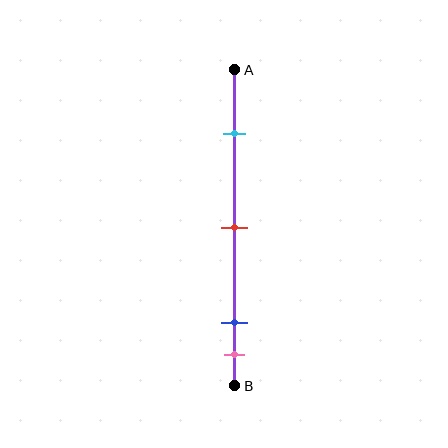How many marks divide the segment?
There are 4 marks dividing the segment.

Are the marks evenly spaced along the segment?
No, the marks are not evenly spaced.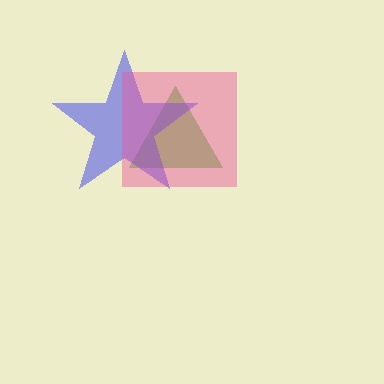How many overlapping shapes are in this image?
There are 3 overlapping shapes in the image.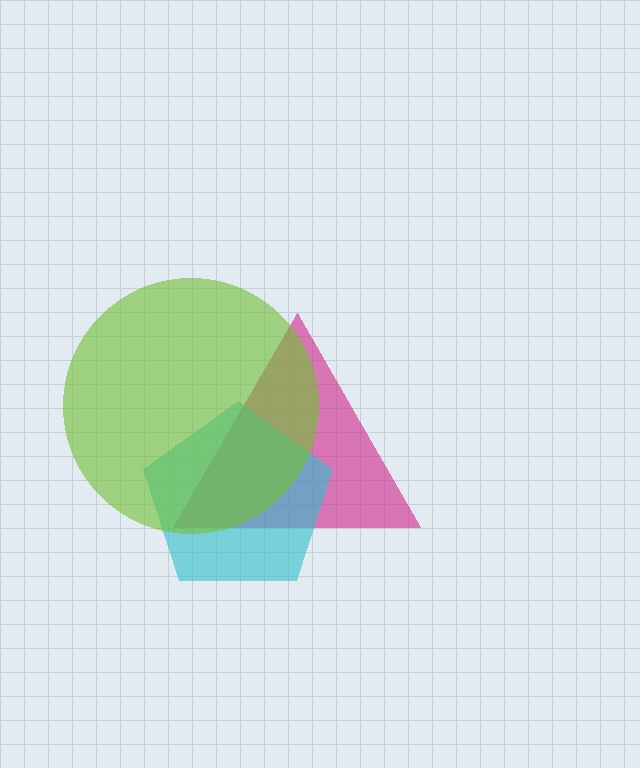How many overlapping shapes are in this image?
There are 3 overlapping shapes in the image.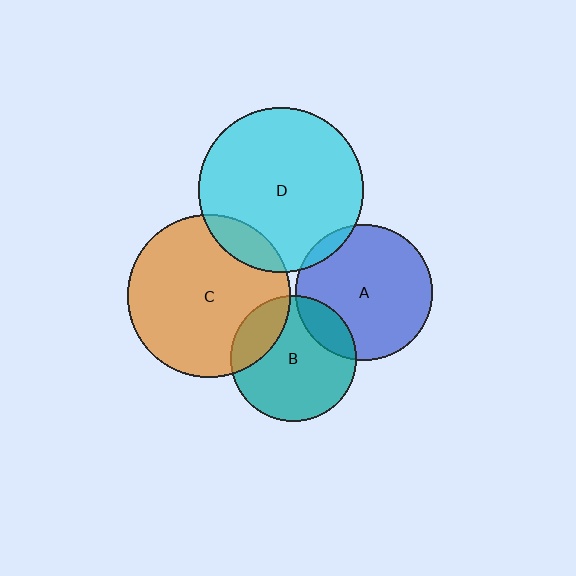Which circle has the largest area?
Circle D (cyan).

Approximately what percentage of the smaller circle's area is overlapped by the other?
Approximately 20%.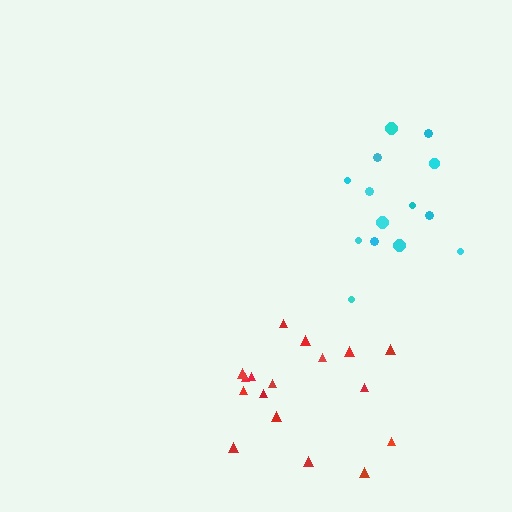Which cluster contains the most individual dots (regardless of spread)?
Red (17).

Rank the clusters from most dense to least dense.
cyan, red.